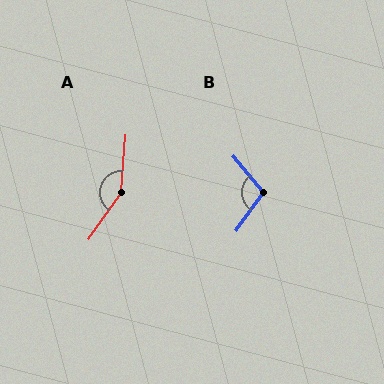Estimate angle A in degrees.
Approximately 149 degrees.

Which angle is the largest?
A, at approximately 149 degrees.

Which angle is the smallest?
B, at approximately 106 degrees.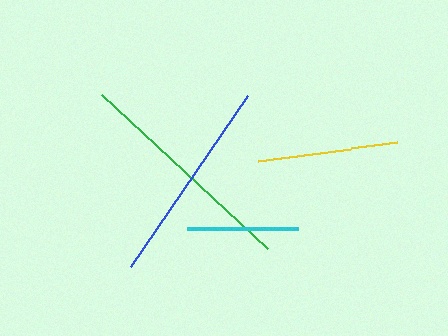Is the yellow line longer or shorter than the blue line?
The blue line is longer than the yellow line.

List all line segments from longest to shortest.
From longest to shortest: green, blue, yellow, cyan.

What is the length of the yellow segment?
The yellow segment is approximately 139 pixels long.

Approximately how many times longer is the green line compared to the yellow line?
The green line is approximately 1.6 times the length of the yellow line.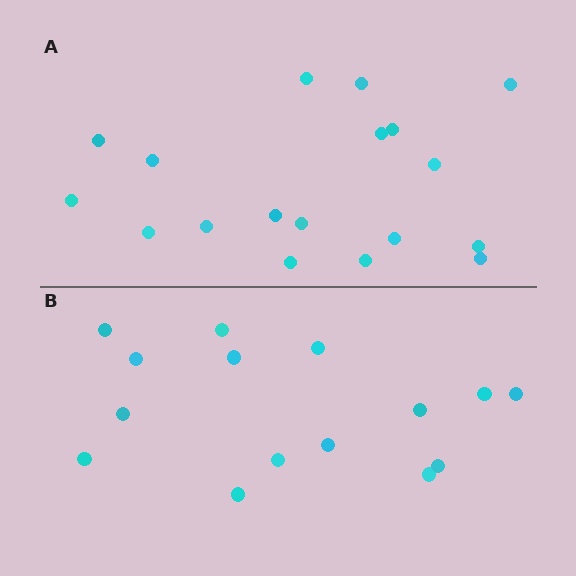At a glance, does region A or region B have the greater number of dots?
Region A (the top region) has more dots.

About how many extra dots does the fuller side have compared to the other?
Region A has just a few more — roughly 2 or 3 more dots than region B.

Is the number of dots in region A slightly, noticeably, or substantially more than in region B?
Region A has only slightly more — the two regions are fairly close. The ratio is roughly 1.2 to 1.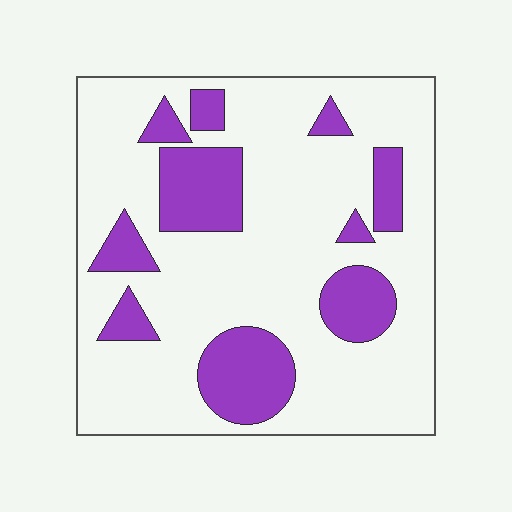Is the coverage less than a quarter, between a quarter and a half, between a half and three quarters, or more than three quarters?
Less than a quarter.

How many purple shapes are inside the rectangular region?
10.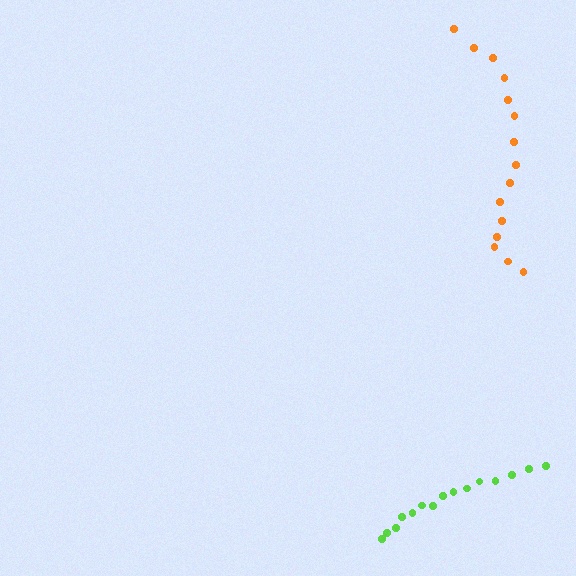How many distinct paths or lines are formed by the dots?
There are 2 distinct paths.